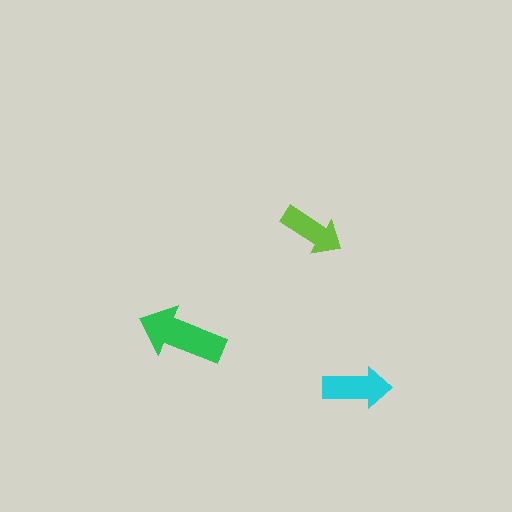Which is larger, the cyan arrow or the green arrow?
The green one.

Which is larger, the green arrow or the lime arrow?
The green one.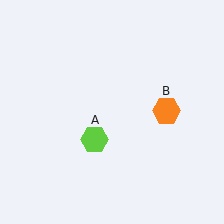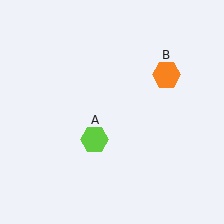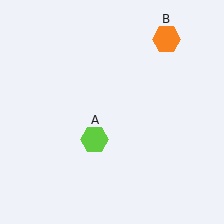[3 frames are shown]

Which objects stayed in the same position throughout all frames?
Lime hexagon (object A) remained stationary.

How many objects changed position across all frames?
1 object changed position: orange hexagon (object B).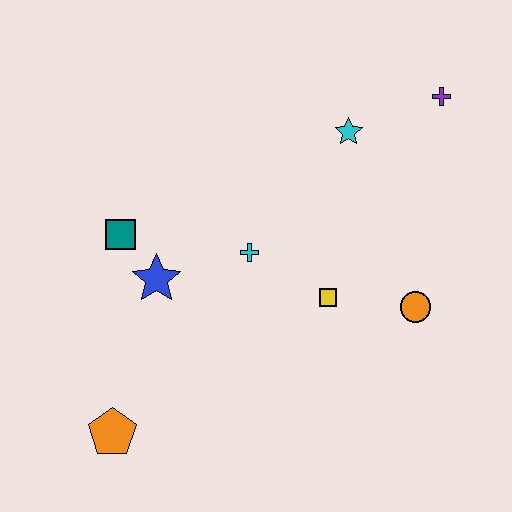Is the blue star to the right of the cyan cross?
No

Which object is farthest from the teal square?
The purple cross is farthest from the teal square.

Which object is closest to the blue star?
The teal square is closest to the blue star.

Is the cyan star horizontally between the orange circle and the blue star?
Yes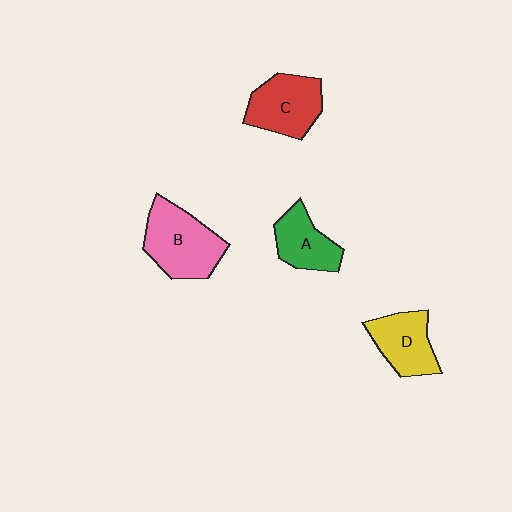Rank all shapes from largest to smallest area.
From largest to smallest: B (pink), C (red), D (yellow), A (green).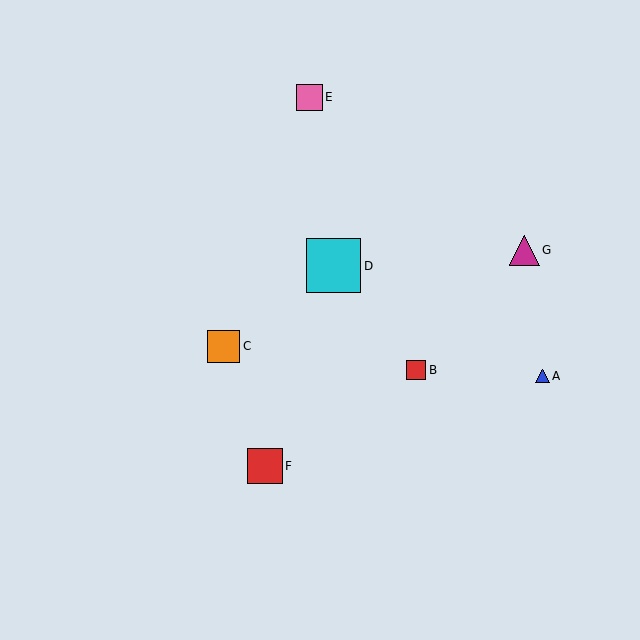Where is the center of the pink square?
The center of the pink square is at (309, 97).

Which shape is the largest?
The cyan square (labeled D) is the largest.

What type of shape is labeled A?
Shape A is a blue triangle.